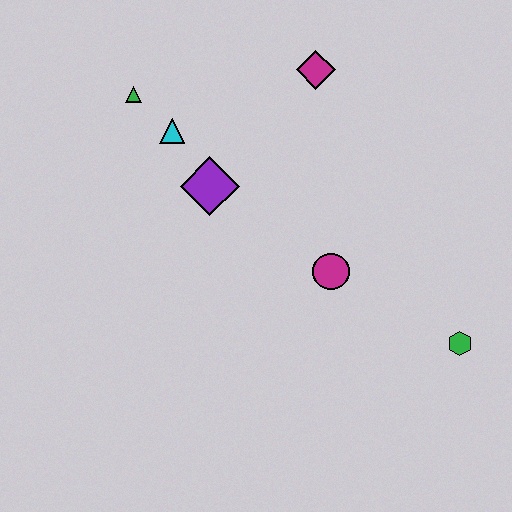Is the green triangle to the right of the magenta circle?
No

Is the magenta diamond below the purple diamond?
No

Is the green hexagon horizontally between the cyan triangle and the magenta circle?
No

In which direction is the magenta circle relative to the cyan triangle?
The magenta circle is to the right of the cyan triangle.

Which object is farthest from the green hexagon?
The green triangle is farthest from the green hexagon.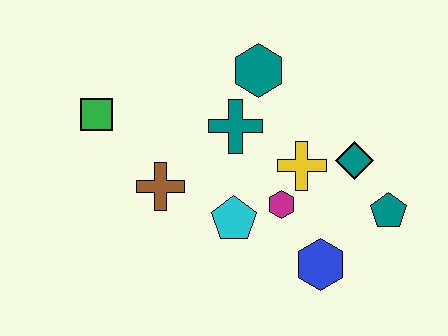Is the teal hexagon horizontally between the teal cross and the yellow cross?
Yes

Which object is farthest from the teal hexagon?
The blue hexagon is farthest from the teal hexagon.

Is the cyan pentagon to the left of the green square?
No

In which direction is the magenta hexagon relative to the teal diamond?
The magenta hexagon is to the left of the teal diamond.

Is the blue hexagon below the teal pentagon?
Yes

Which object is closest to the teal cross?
The teal hexagon is closest to the teal cross.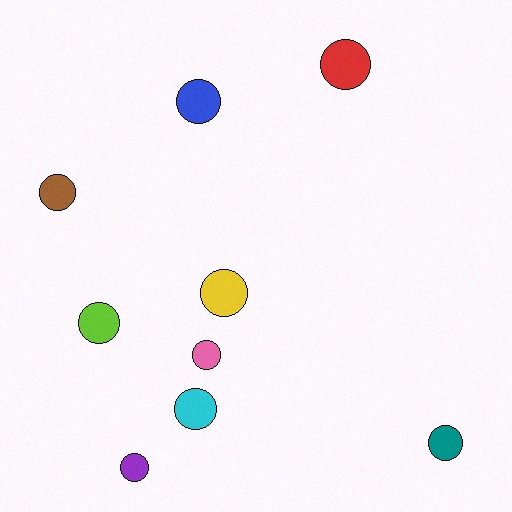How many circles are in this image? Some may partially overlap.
There are 9 circles.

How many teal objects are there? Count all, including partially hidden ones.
There is 1 teal object.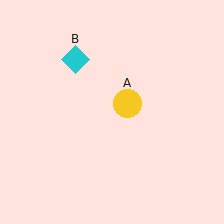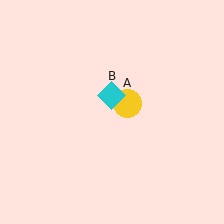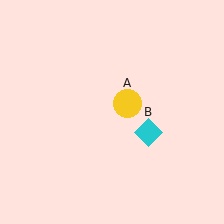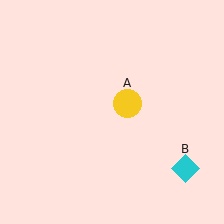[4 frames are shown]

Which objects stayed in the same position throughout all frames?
Yellow circle (object A) remained stationary.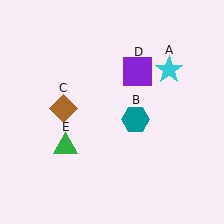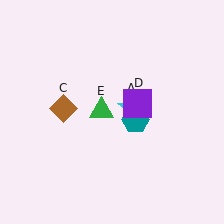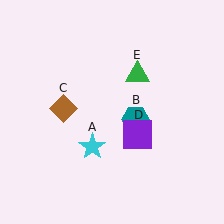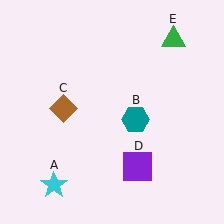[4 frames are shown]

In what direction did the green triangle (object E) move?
The green triangle (object E) moved up and to the right.